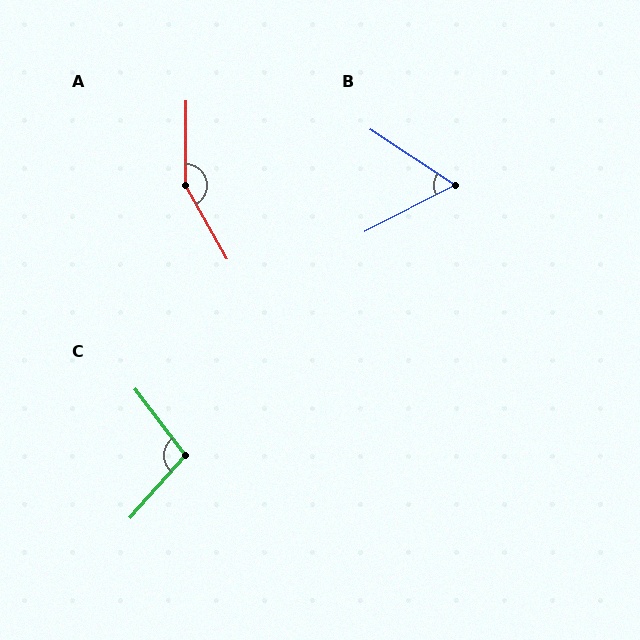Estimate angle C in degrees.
Approximately 102 degrees.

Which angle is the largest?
A, at approximately 150 degrees.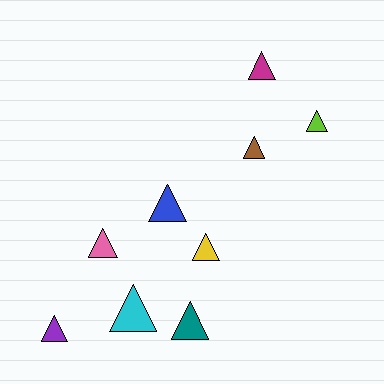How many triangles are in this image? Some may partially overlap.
There are 9 triangles.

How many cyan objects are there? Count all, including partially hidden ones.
There is 1 cyan object.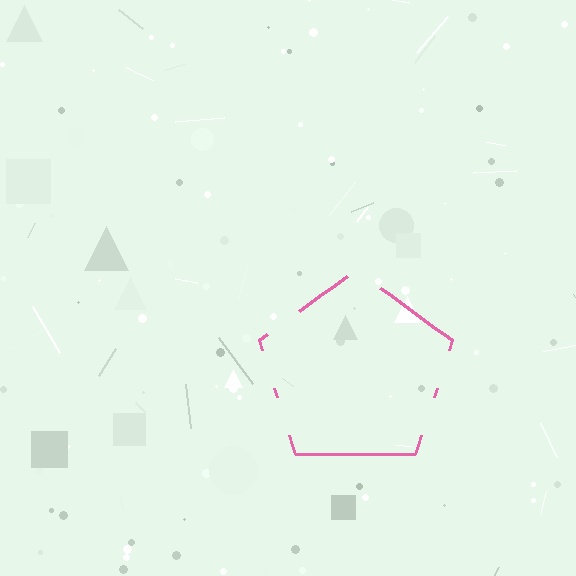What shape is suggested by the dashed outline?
The dashed outline suggests a pentagon.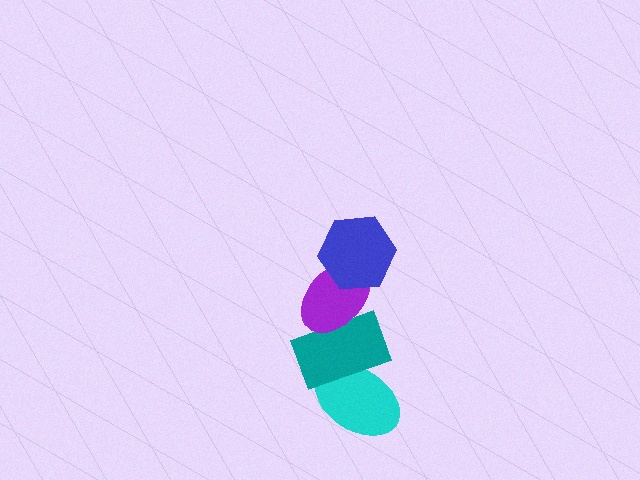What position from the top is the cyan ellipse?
The cyan ellipse is 4th from the top.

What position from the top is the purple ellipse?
The purple ellipse is 2nd from the top.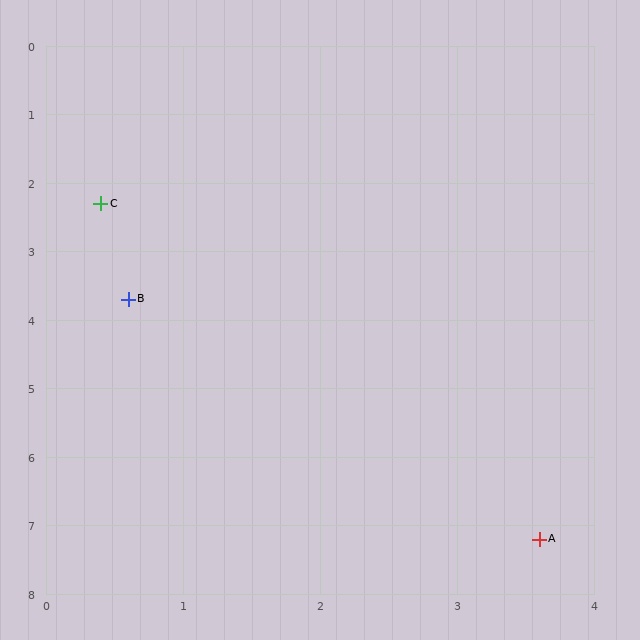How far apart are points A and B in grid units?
Points A and B are about 4.6 grid units apart.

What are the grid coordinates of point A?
Point A is at approximately (3.6, 7.2).